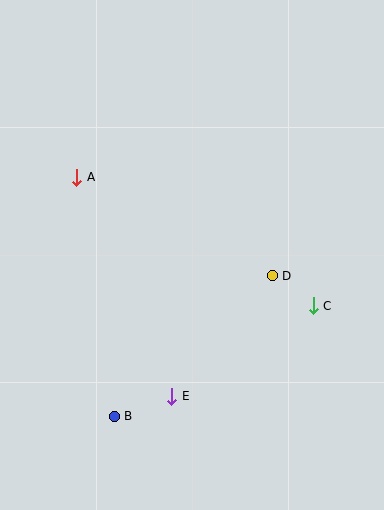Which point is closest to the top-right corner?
Point D is closest to the top-right corner.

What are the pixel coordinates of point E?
Point E is at (172, 396).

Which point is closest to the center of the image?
Point D at (272, 276) is closest to the center.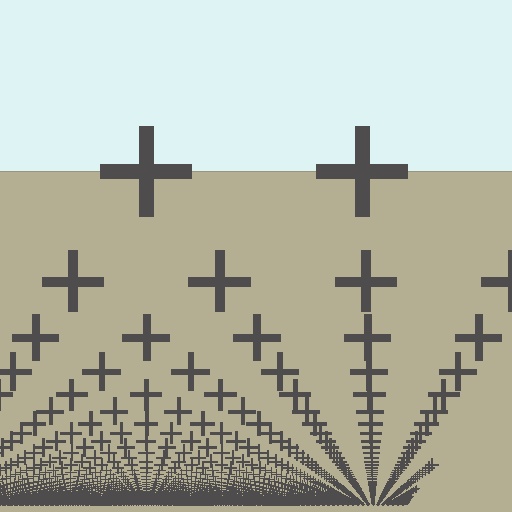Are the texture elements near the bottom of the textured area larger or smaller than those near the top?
Smaller. The gradient is inverted — elements near the bottom are smaller and denser.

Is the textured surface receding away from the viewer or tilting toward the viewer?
The surface appears to tilt toward the viewer. Texture elements get larger and sparser toward the top.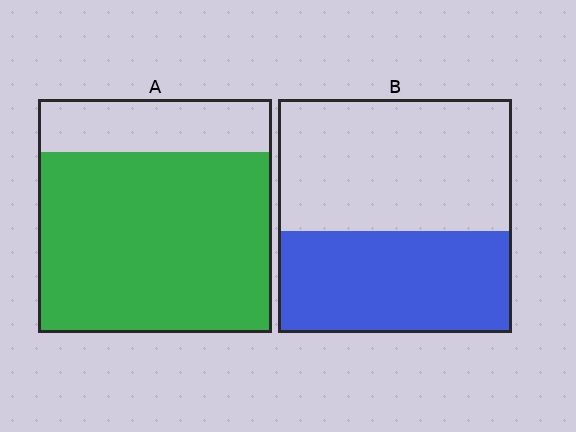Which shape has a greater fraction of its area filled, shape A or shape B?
Shape A.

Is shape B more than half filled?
No.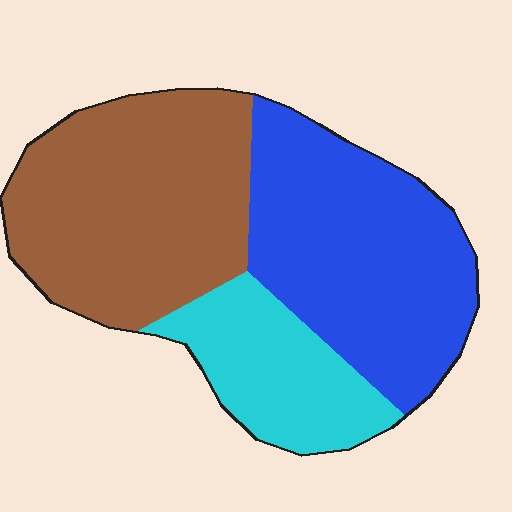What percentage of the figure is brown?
Brown covers roughly 40% of the figure.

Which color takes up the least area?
Cyan, at roughly 20%.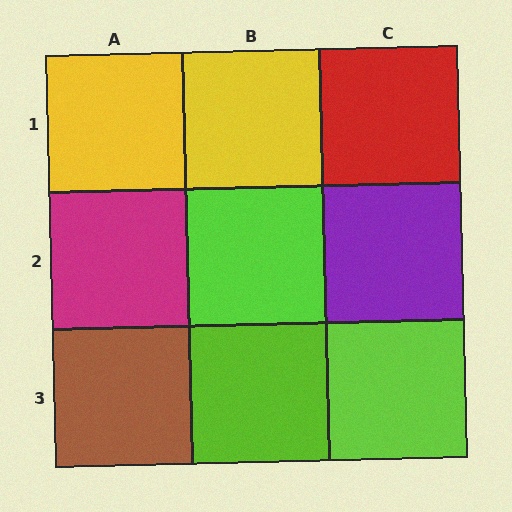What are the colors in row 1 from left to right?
Yellow, yellow, red.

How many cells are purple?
1 cell is purple.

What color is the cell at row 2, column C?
Purple.